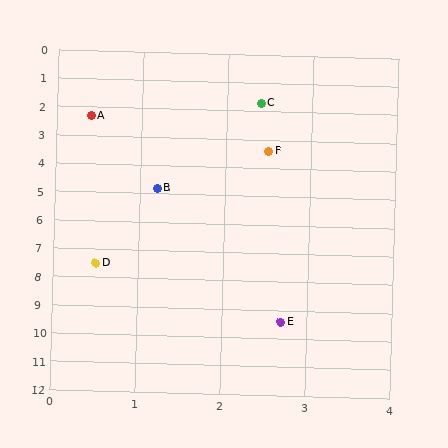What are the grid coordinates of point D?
Point D is at approximately (0.5, 7.5).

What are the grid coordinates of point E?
Point E is at approximately (2.7, 9.4).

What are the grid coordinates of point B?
Point B is at approximately (1.2, 4.8).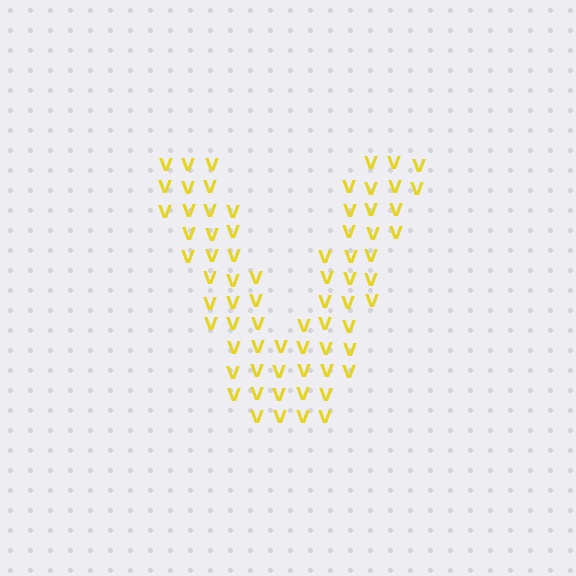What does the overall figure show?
The overall figure shows the letter V.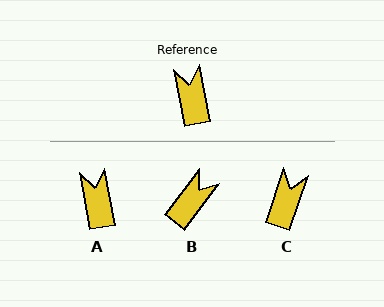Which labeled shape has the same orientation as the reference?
A.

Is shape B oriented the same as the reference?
No, it is off by about 48 degrees.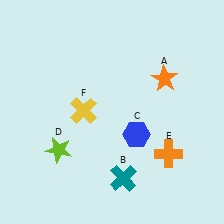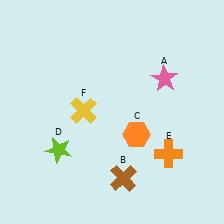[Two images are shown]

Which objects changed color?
A changed from orange to pink. B changed from teal to brown. C changed from blue to orange.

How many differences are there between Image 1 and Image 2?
There are 3 differences between the two images.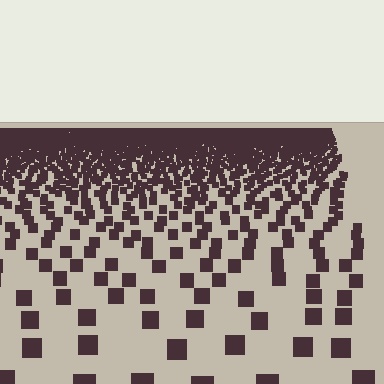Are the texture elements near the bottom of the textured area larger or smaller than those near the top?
Larger. Near the bottom, elements are closer to the viewer and appear at a bigger on-screen size.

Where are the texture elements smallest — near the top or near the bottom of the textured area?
Near the top.